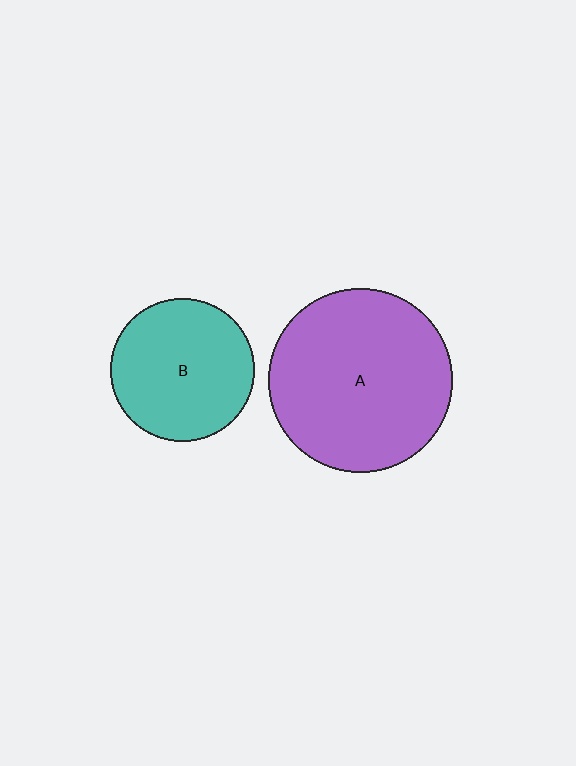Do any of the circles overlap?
No, none of the circles overlap.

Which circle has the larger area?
Circle A (purple).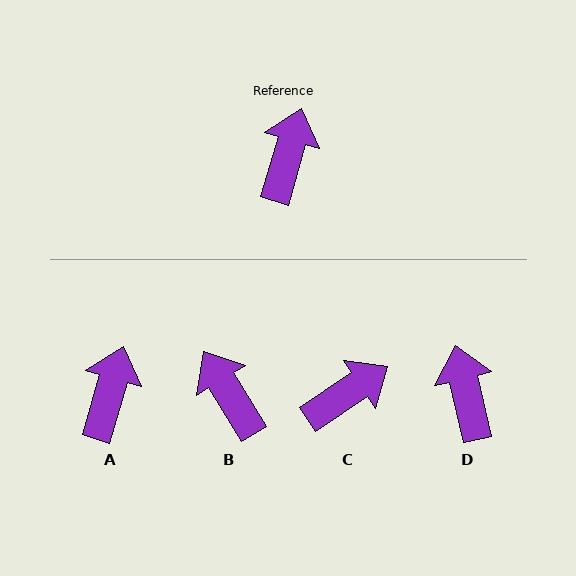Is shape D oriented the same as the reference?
No, it is off by about 30 degrees.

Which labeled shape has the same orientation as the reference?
A.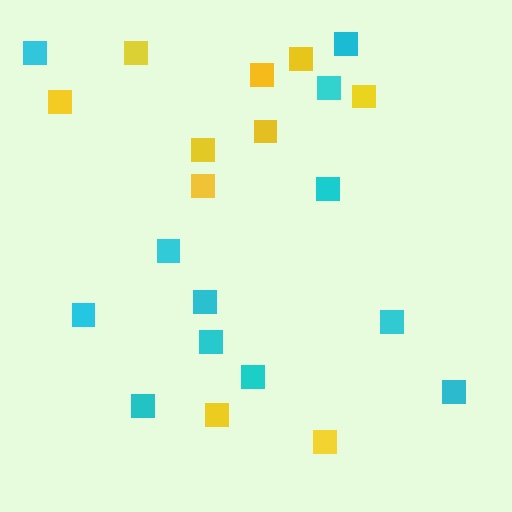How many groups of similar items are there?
There are 2 groups: one group of yellow squares (10) and one group of cyan squares (12).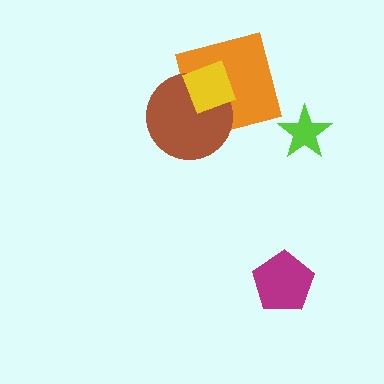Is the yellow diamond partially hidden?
No, no other shape covers it.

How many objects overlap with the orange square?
2 objects overlap with the orange square.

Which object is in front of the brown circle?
The yellow diamond is in front of the brown circle.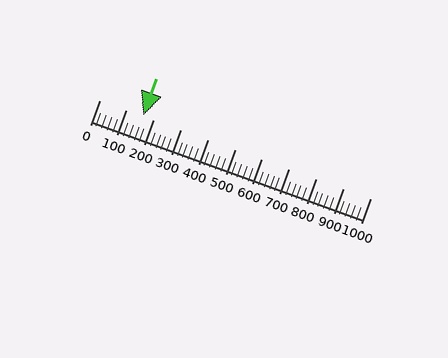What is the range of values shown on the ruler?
The ruler shows values from 0 to 1000.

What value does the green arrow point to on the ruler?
The green arrow points to approximately 161.